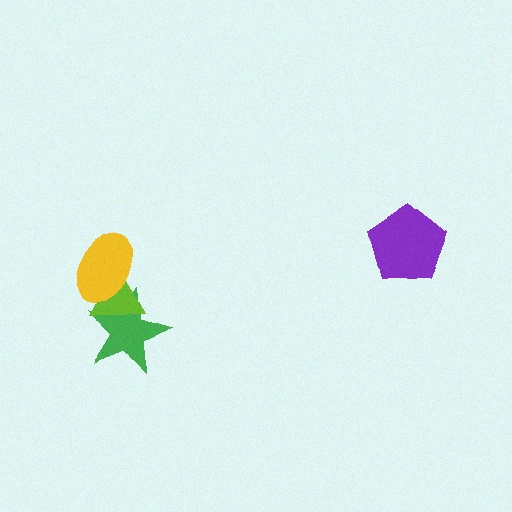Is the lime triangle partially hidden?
Yes, it is partially covered by another shape.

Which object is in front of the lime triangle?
The yellow ellipse is in front of the lime triangle.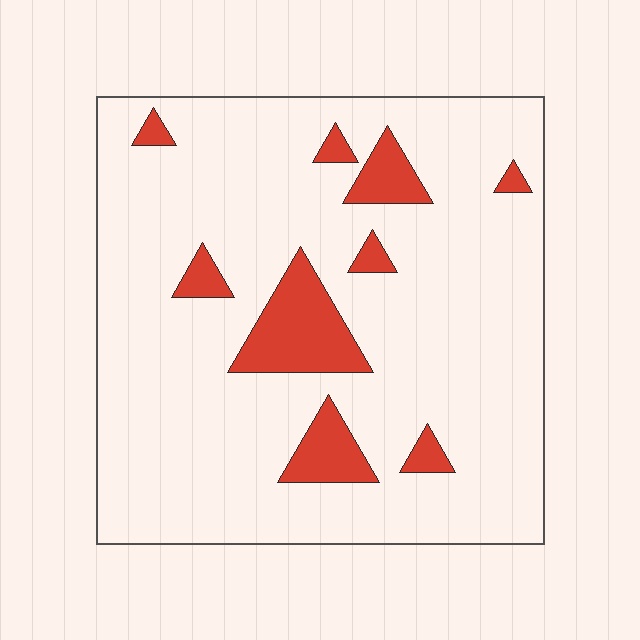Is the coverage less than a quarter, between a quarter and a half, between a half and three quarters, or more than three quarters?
Less than a quarter.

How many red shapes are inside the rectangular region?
9.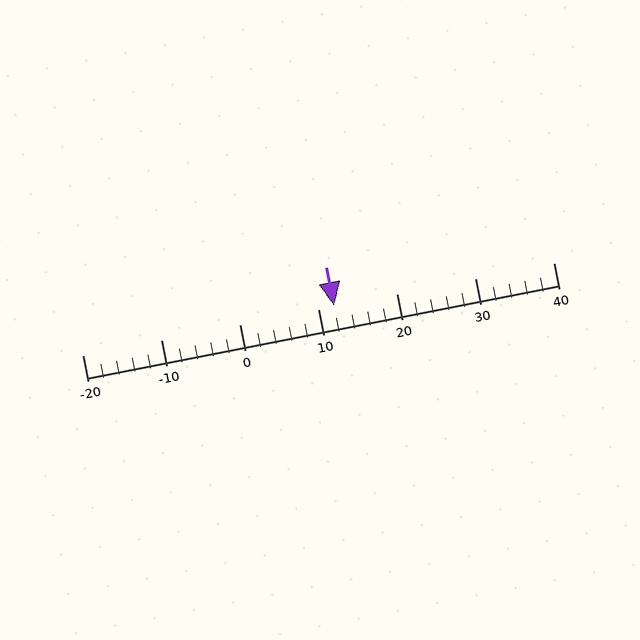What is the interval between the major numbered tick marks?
The major tick marks are spaced 10 units apart.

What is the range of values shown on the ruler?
The ruler shows values from -20 to 40.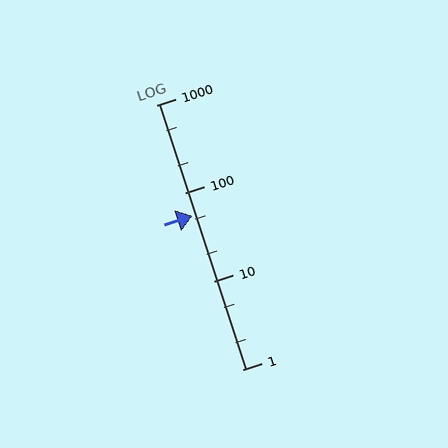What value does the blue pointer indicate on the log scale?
The pointer indicates approximately 56.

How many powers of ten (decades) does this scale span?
The scale spans 3 decades, from 1 to 1000.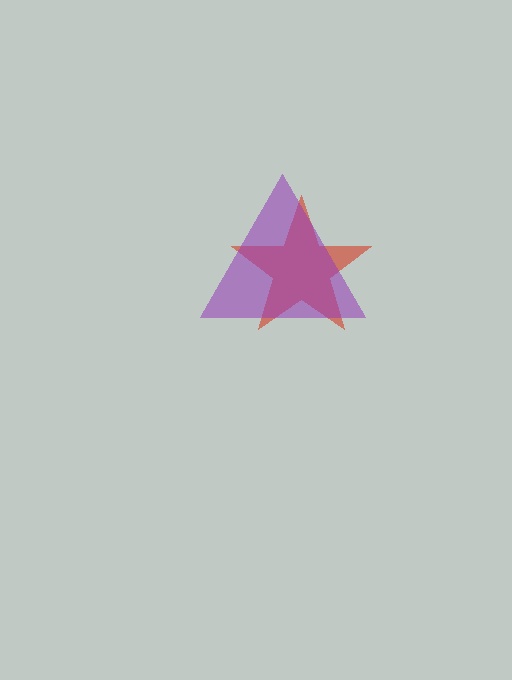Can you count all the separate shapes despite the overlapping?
Yes, there are 2 separate shapes.